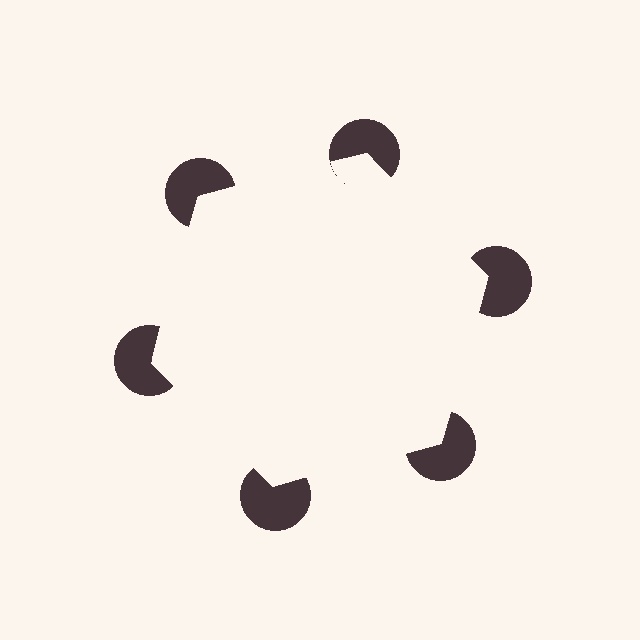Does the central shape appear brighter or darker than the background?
It typically appears slightly brighter than the background, even though no actual brightness change is drawn.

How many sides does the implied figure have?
6 sides.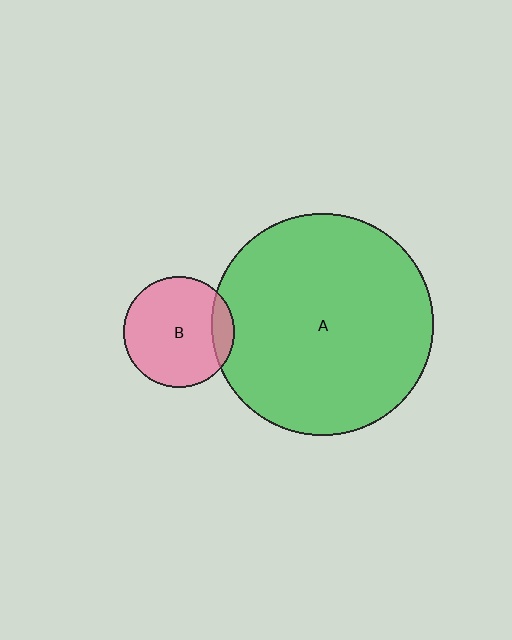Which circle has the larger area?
Circle A (green).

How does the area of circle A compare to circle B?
Approximately 4.0 times.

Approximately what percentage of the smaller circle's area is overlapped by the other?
Approximately 10%.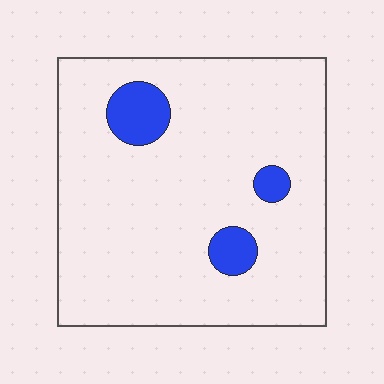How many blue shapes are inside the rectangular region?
3.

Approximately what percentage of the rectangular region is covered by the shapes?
Approximately 10%.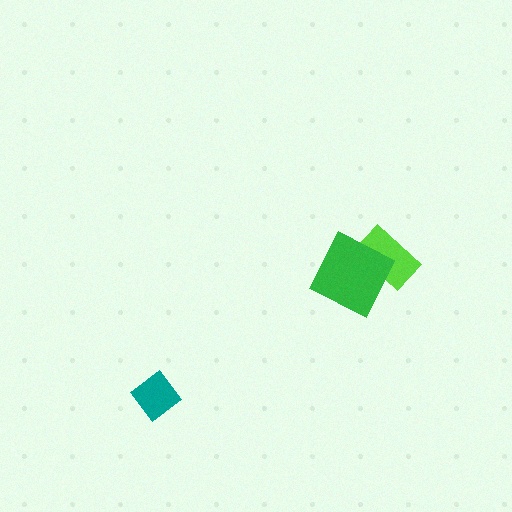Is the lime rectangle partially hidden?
Yes, it is partially covered by another shape.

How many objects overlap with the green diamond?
1 object overlaps with the green diamond.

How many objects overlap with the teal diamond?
0 objects overlap with the teal diamond.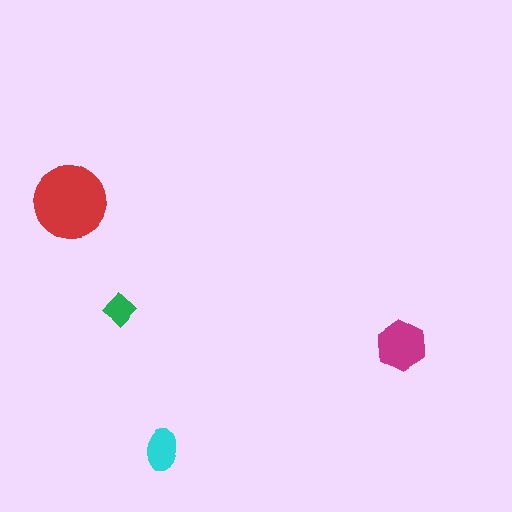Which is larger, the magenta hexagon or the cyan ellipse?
The magenta hexagon.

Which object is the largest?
The red circle.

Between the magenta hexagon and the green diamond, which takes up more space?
The magenta hexagon.